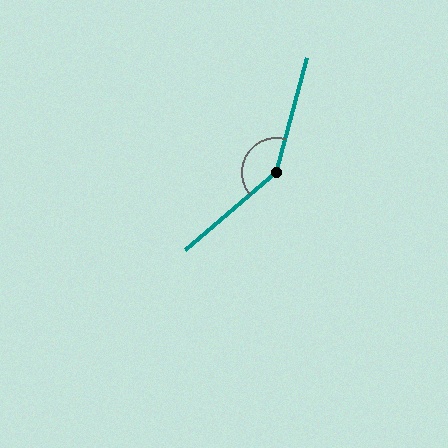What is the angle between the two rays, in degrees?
Approximately 145 degrees.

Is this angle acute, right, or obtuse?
It is obtuse.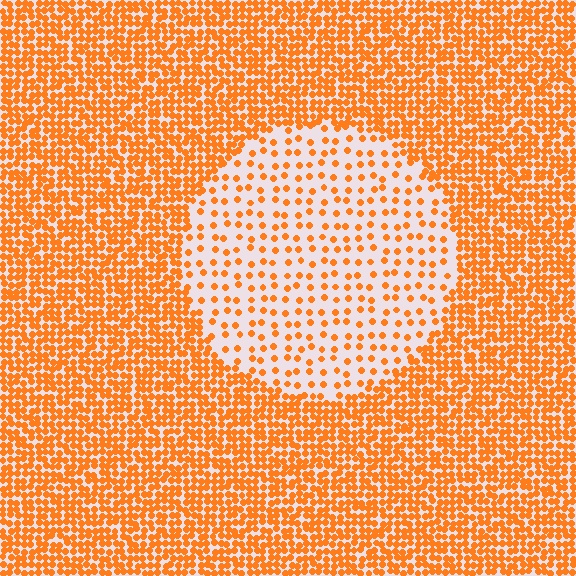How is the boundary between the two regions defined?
The boundary is defined by a change in element density (approximately 3.0x ratio). All elements are the same color, size, and shape.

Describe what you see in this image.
The image contains small orange elements arranged at two different densities. A circle-shaped region is visible where the elements are less densely packed than the surrounding area.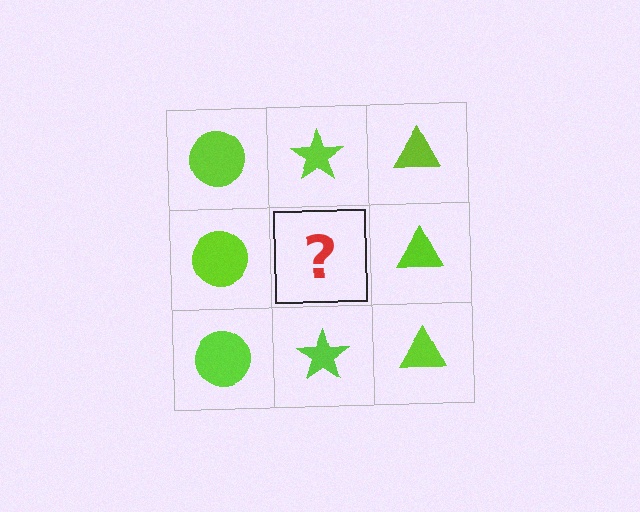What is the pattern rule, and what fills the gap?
The rule is that each column has a consistent shape. The gap should be filled with a lime star.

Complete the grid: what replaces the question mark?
The question mark should be replaced with a lime star.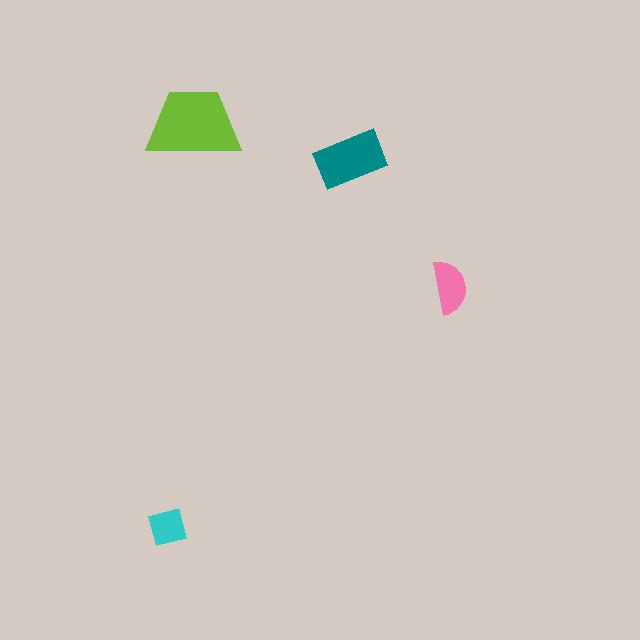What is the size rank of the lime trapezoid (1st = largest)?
1st.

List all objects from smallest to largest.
The cyan square, the pink semicircle, the teal rectangle, the lime trapezoid.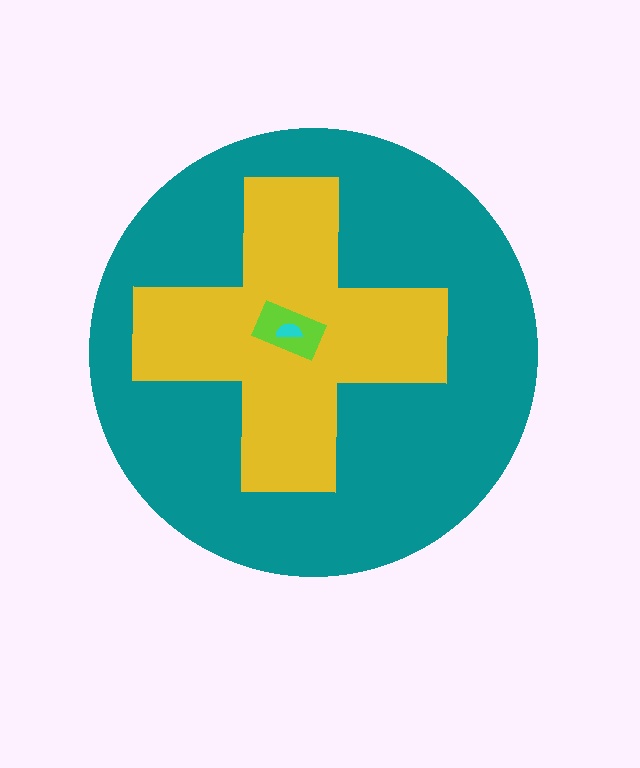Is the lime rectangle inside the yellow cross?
Yes.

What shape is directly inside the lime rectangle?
The cyan semicircle.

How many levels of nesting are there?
4.